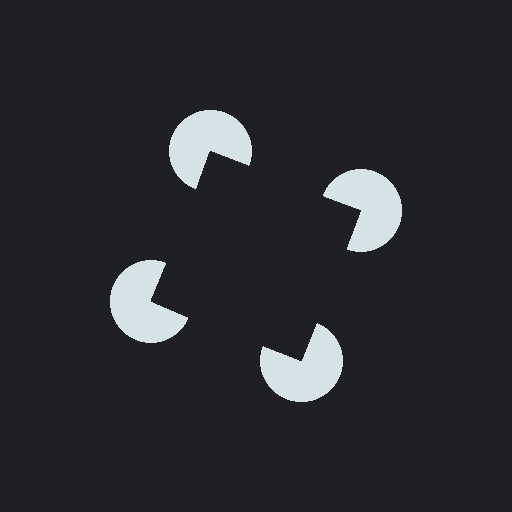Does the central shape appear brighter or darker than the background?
It typically appears slightly darker than the background, even though no actual brightness change is drawn.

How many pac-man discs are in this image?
There are 4 — one at each vertex of the illusory square.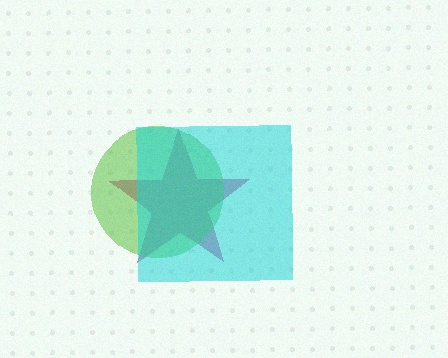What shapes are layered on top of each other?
The layered shapes are: a magenta star, a lime circle, a cyan square.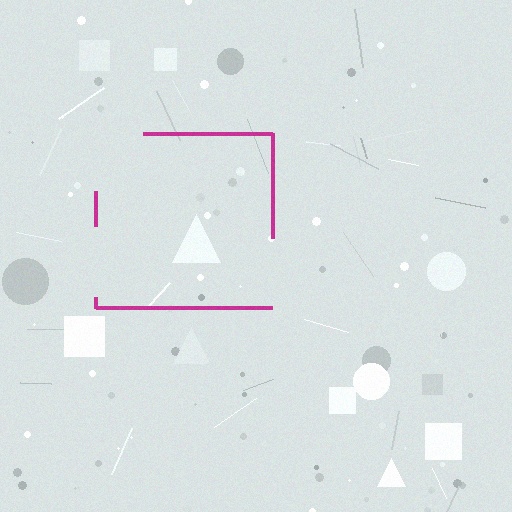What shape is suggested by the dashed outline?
The dashed outline suggests a square.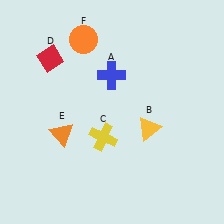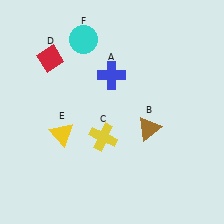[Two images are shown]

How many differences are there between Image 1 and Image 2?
There are 3 differences between the two images.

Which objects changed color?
B changed from yellow to brown. E changed from orange to yellow. F changed from orange to cyan.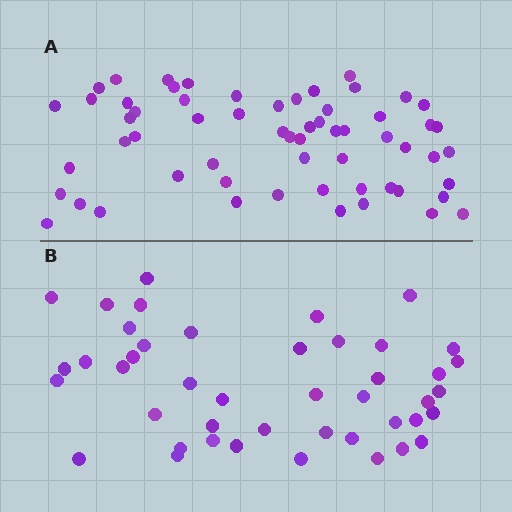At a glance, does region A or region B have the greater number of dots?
Region A (the top region) has more dots.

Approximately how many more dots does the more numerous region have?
Region A has approximately 15 more dots than region B.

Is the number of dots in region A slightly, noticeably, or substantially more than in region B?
Region A has noticeably more, but not dramatically so. The ratio is roughly 1.4 to 1.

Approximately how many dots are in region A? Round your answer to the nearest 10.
About 60 dots.